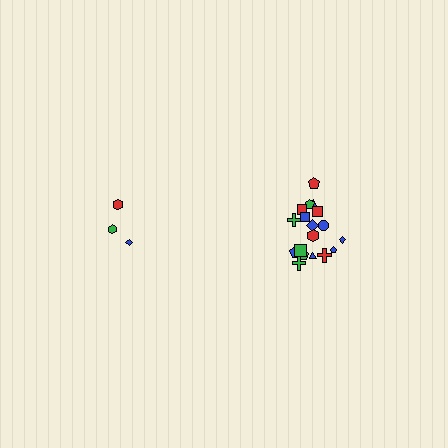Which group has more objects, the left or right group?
The right group.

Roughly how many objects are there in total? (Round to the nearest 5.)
Roughly 20 objects in total.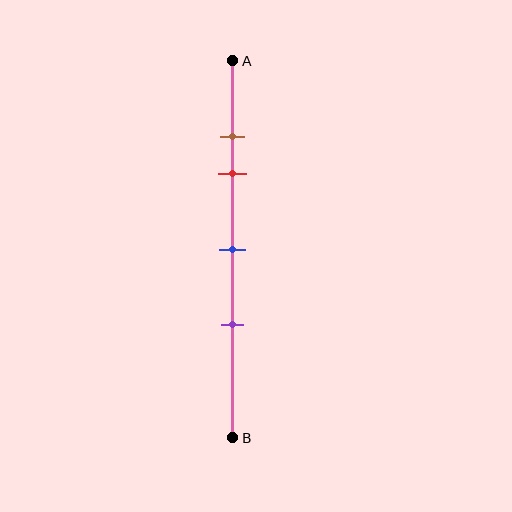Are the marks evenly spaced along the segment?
No, the marks are not evenly spaced.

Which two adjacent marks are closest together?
The brown and red marks are the closest adjacent pair.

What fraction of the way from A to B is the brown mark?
The brown mark is approximately 20% (0.2) of the way from A to B.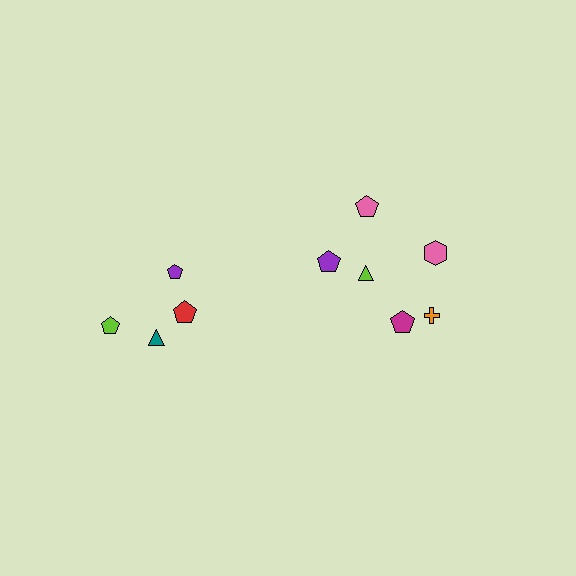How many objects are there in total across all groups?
There are 10 objects.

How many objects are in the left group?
There are 4 objects.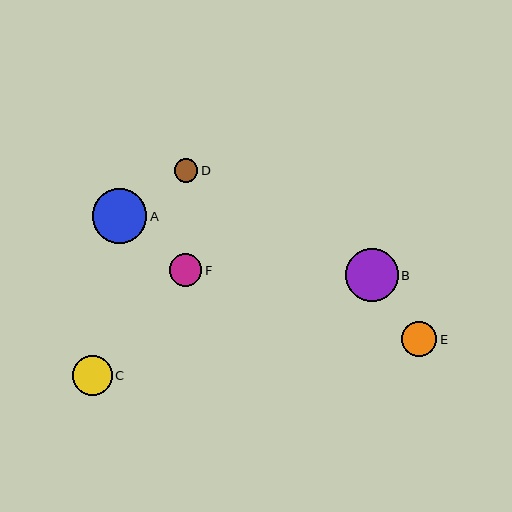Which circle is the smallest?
Circle D is the smallest with a size of approximately 24 pixels.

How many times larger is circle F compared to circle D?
Circle F is approximately 1.4 times the size of circle D.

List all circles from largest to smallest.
From largest to smallest: A, B, C, E, F, D.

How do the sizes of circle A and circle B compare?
Circle A and circle B are approximately the same size.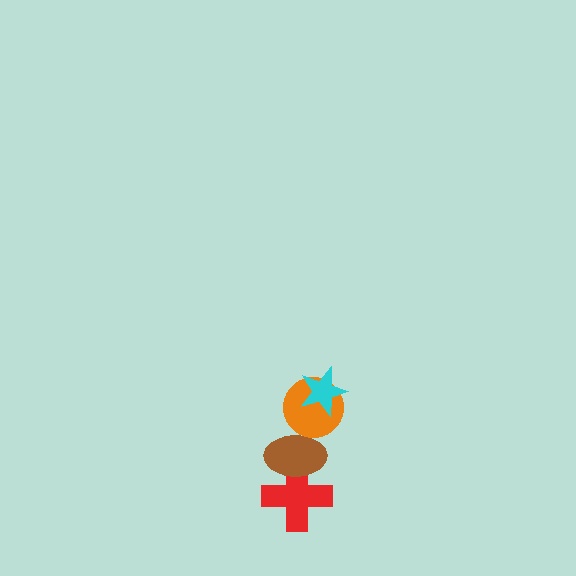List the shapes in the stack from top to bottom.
From top to bottom: the cyan star, the orange circle, the brown ellipse, the red cross.